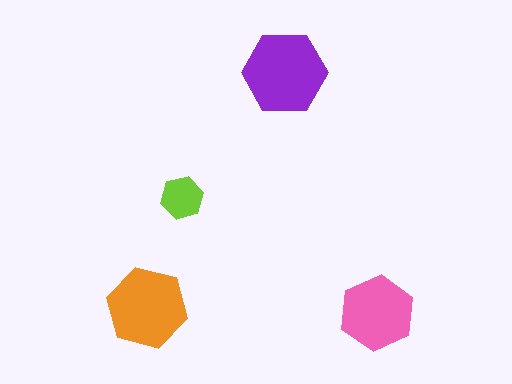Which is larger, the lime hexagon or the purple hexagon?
The purple one.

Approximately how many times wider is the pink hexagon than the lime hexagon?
About 1.5 times wider.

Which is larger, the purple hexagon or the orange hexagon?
The purple one.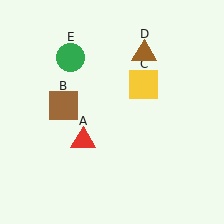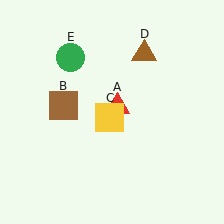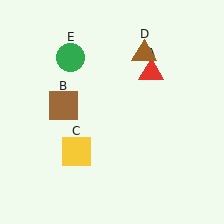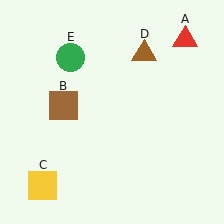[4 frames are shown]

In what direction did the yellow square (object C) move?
The yellow square (object C) moved down and to the left.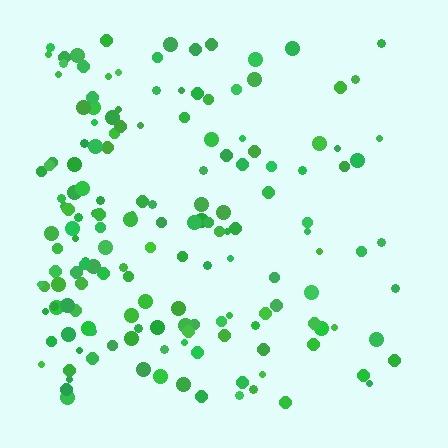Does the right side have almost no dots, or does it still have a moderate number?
Still a moderate number, just noticeably fewer than the left.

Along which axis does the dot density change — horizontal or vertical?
Horizontal.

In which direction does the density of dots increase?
From right to left, with the left side densest.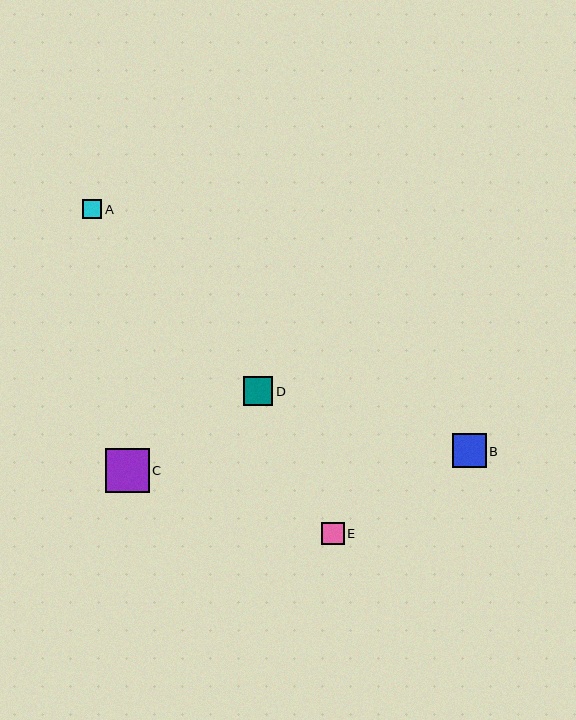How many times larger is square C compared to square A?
Square C is approximately 2.3 times the size of square A.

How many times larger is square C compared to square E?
Square C is approximately 2.0 times the size of square E.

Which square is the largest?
Square C is the largest with a size of approximately 44 pixels.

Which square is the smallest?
Square A is the smallest with a size of approximately 19 pixels.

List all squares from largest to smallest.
From largest to smallest: C, B, D, E, A.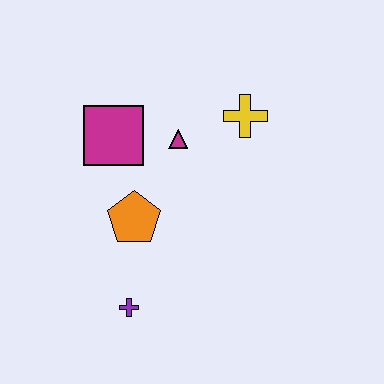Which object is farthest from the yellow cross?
The purple cross is farthest from the yellow cross.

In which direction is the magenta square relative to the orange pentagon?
The magenta square is above the orange pentagon.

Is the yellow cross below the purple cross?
No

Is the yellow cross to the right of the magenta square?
Yes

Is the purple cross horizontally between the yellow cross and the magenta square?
Yes